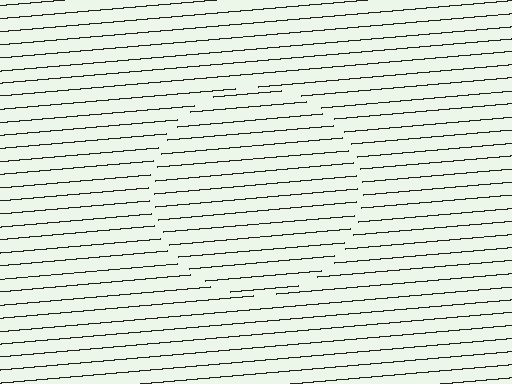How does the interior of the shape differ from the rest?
The interior of the shape contains the same grating, shifted by half a period — the contour is defined by the phase discontinuity where line-ends from the inner and outer gratings abut.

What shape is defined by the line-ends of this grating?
An illusory circle. The interior of the shape contains the same grating, shifted by half a period — the contour is defined by the phase discontinuity where line-ends from the inner and outer gratings abut.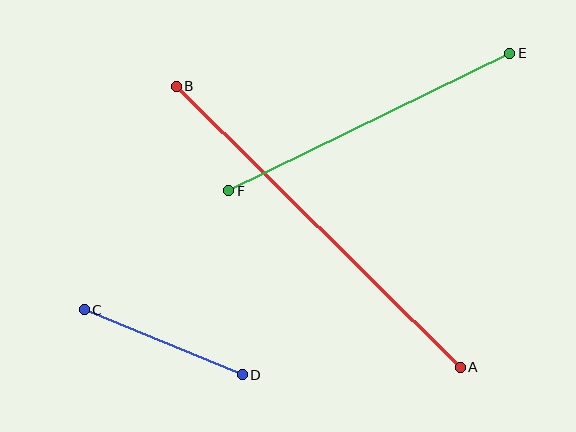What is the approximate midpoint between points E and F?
The midpoint is at approximately (369, 122) pixels.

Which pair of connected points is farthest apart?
Points A and B are farthest apart.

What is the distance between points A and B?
The distance is approximately 400 pixels.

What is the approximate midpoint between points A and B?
The midpoint is at approximately (318, 227) pixels.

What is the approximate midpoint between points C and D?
The midpoint is at approximately (163, 342) pixels.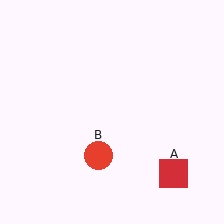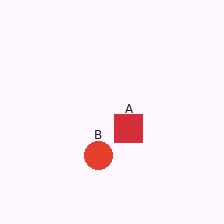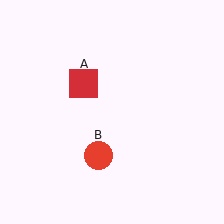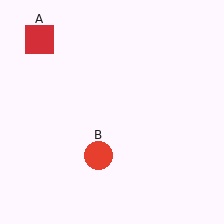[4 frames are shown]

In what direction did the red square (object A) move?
The red square (object A) moved up and to the left.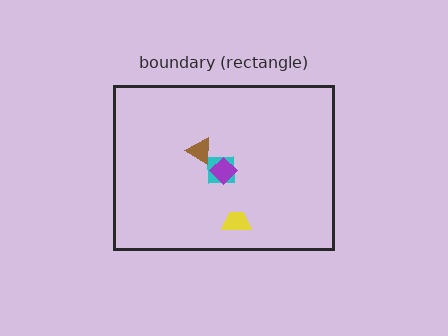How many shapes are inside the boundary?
4 inside, 0 outside.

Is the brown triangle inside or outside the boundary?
Inside.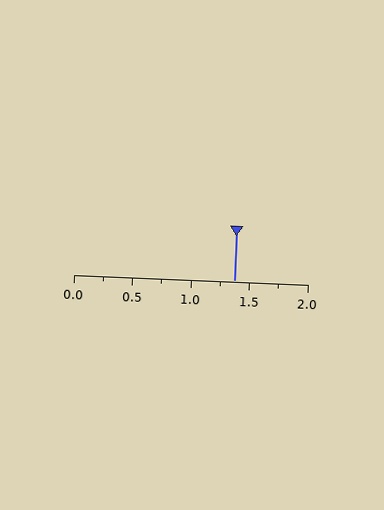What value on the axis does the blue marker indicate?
The marker indicates approximately 1.38.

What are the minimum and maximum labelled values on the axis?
The axis runs from 0.0 to 2.0.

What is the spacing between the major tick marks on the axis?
The major ticks are spaced 0.5 apart.